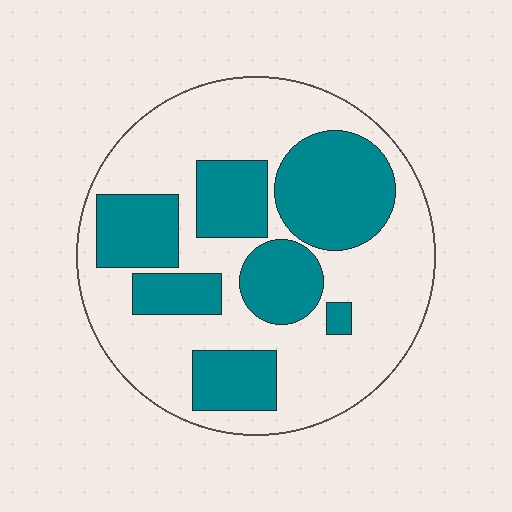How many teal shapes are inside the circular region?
7.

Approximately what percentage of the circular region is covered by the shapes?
Approximately 40%.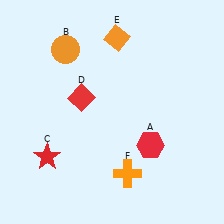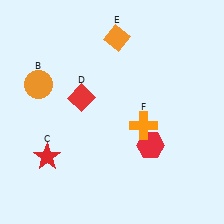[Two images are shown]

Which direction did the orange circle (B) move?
The orange circle (B) moved down.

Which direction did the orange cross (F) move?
The orange cross (F) moved up.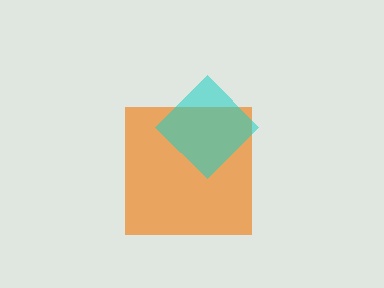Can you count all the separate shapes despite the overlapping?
Yes, there are 2 separate shapes.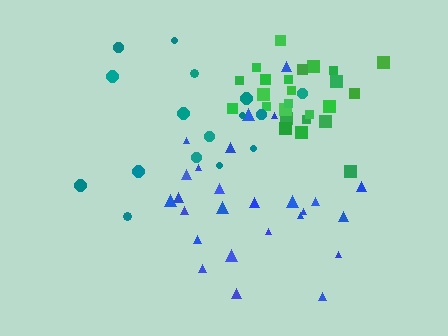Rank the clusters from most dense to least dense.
green, blue, teal.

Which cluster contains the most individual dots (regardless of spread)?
Blue (26).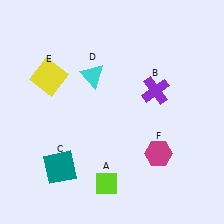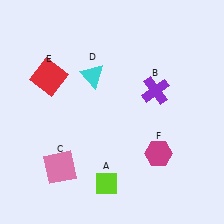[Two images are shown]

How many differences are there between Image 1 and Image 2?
There are 2 differences between the two images.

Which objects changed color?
C changed from teal to pink. E changed from yellow to red.